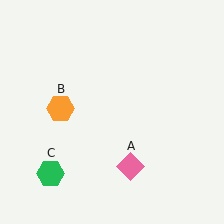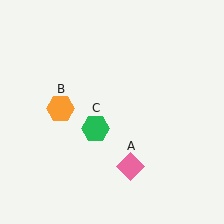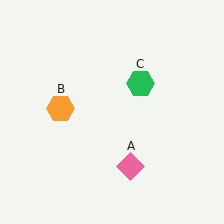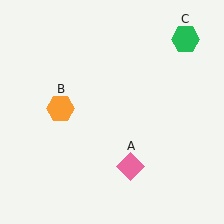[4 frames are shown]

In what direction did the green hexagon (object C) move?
The green hexagon (object C) moved up and to the right.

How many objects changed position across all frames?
1 object changed position: green hexagon (object C).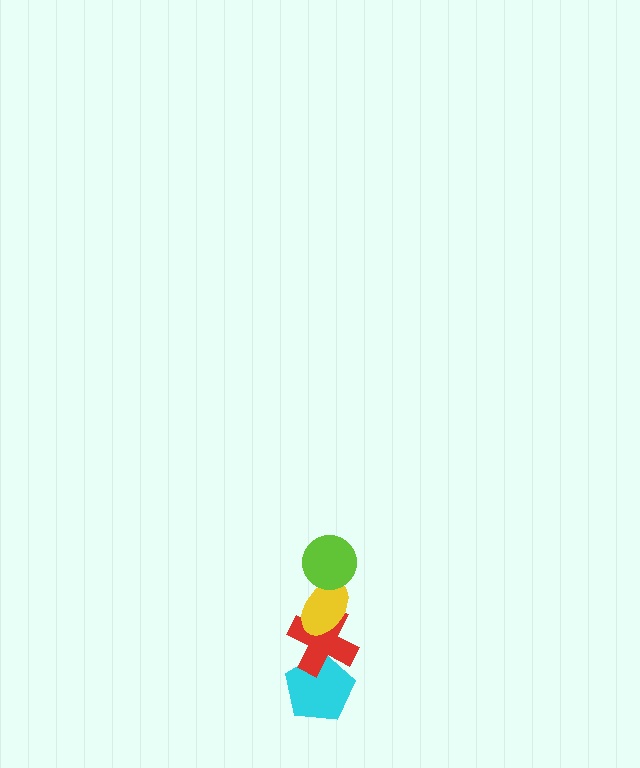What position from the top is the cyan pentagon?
The cyan pentagon is 4th from the top.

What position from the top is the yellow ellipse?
The yellow ellipse is 2nd from the top.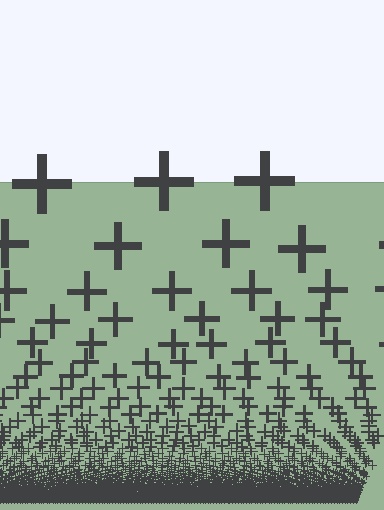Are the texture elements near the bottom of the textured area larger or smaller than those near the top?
Smaller. The gradient is inverted — elements near the bottom are smaller and denser.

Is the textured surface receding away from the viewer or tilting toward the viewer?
The surface appears to tilt toward the viewer. Texture elements get larger and sparser toward the top.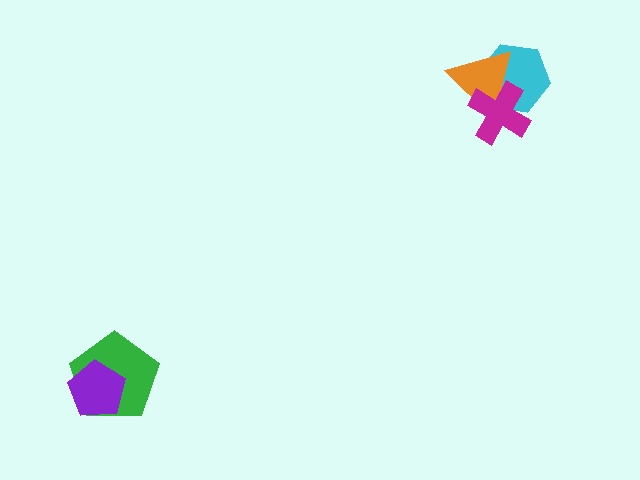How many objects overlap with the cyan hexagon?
2 objects overlap with the cyan hexagon.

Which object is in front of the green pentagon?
The purple pentagon is in front of the green pentagon.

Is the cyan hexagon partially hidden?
Yes, it is partially covered by another shape.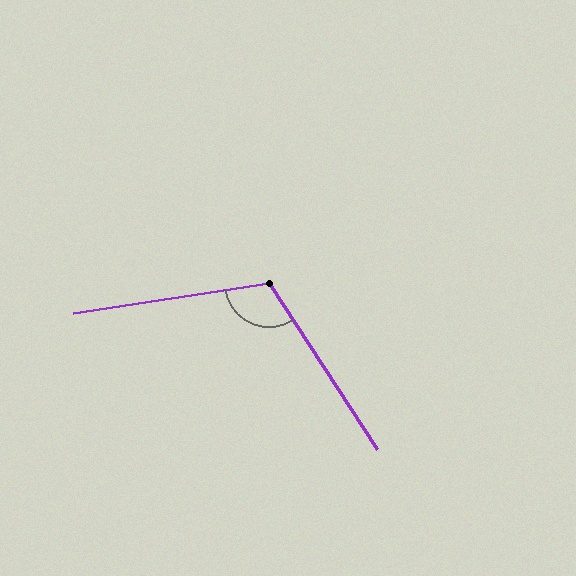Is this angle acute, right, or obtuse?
It is obtuse.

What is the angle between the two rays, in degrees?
Approximately 114 degrees.